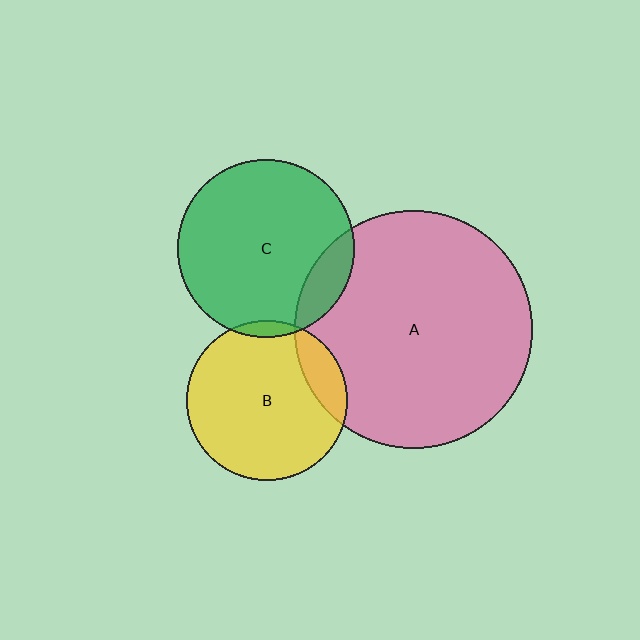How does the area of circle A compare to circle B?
Approximately 2.2 times.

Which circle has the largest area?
Circle A (pink).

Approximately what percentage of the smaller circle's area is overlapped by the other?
Approximately 15%.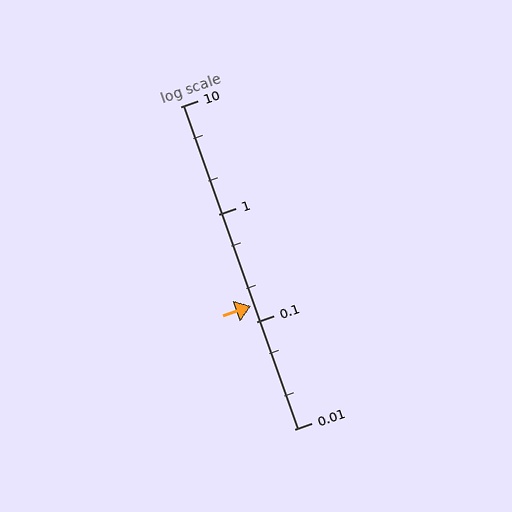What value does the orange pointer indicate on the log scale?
The pointer indicates approximately 0.14.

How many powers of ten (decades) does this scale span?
The scale spans 3 decades, from 0.01 to 10.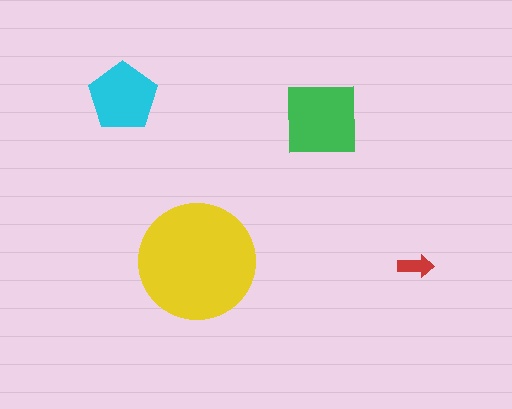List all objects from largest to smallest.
The yellow circle, the green square, the cyan pentagon, the red arrow.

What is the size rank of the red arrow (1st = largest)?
4th.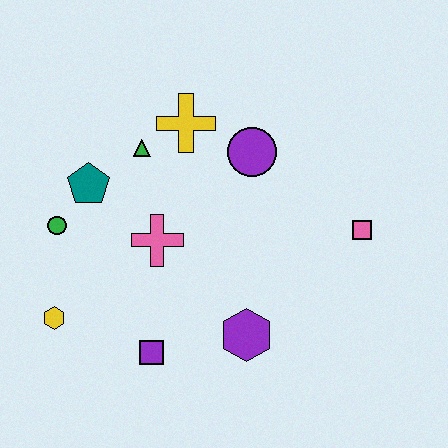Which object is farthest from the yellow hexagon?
The pink square is farthest from the yellow hexagon.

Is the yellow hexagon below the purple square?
No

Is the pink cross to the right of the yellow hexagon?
Yes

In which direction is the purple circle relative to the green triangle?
The purple circle is to the right of the green triangle.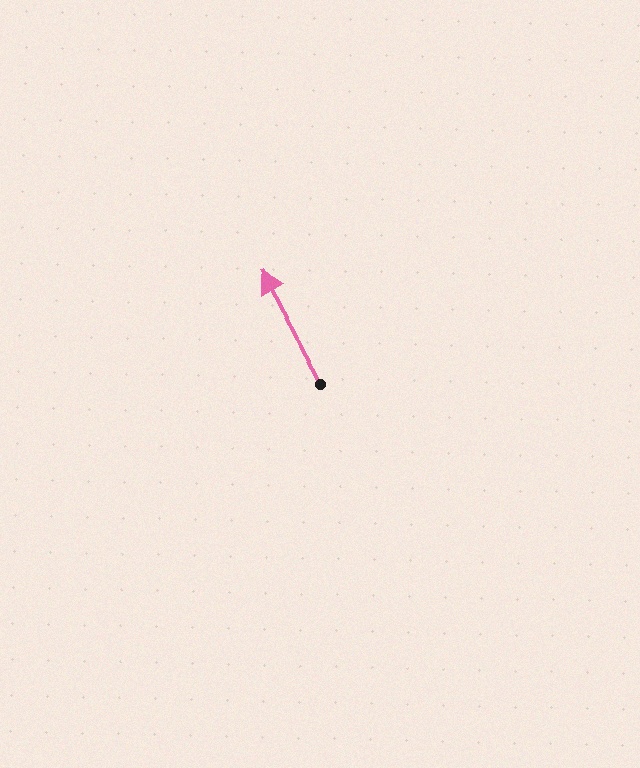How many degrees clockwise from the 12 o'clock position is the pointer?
Approximately 332 degrees.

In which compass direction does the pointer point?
Northwest.